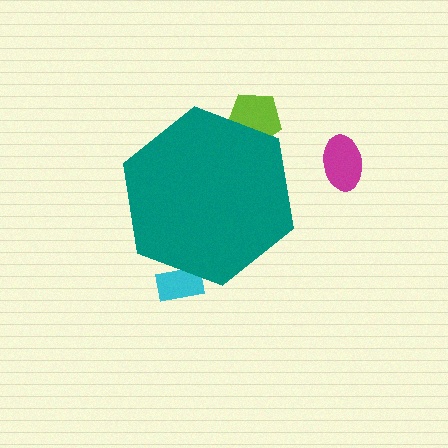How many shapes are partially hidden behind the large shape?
2 shapes are partially hidden.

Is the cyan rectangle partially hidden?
Yes, the cyan rectangle is partially hidden behind the teal hexagon.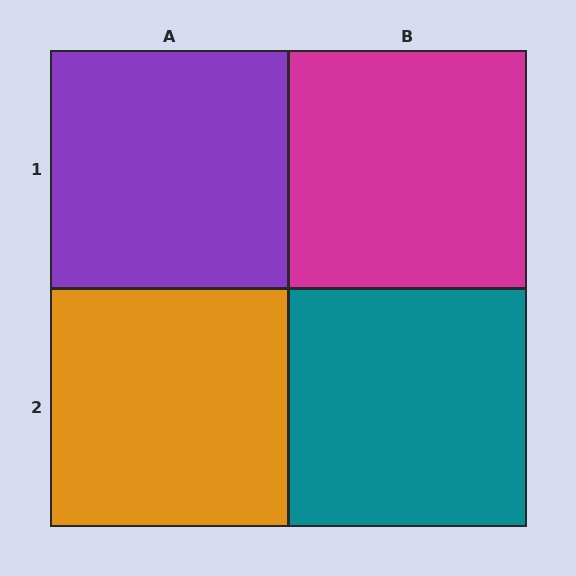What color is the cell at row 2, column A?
Orange.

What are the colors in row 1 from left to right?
Purple, magenta.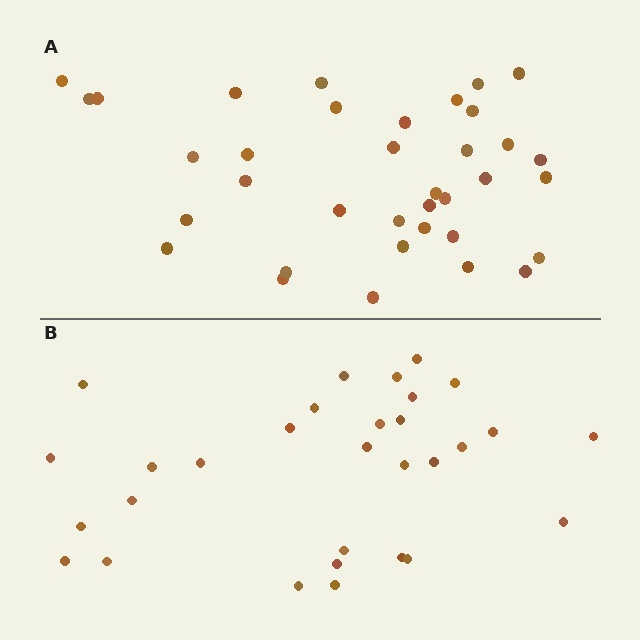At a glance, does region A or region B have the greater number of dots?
Region A (the top region) has more dots.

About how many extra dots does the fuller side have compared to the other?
Region A has about 6 more dots than region B.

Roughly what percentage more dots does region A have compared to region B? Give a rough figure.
About 20% more.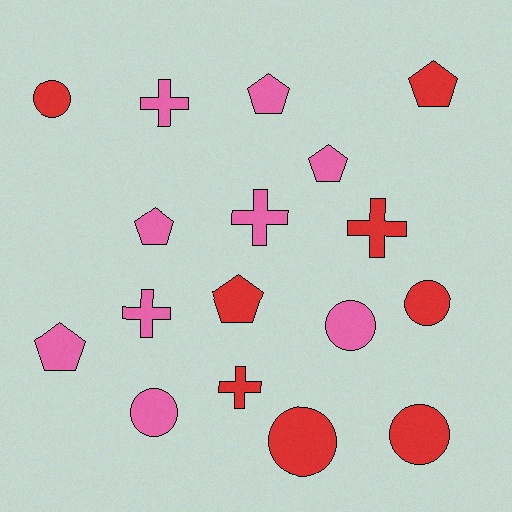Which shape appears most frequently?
Pentagon, with 6 objects.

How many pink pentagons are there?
There are 4 pink pentagons.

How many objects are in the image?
There are 17 objects.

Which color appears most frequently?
Pink, with 9 objects.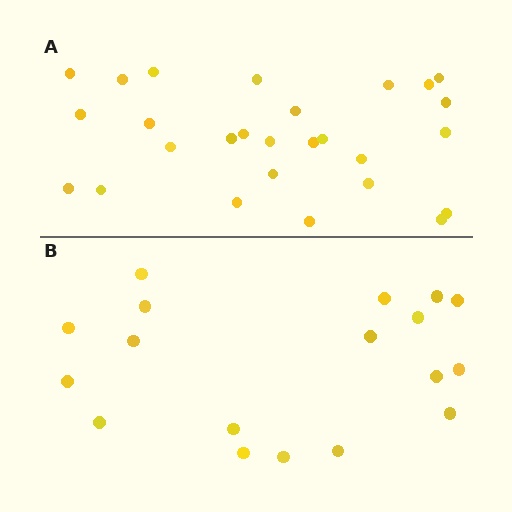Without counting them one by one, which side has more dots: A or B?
Region A (the top region) has more dots.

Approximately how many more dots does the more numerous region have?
Region A has roughly 8 or so more dots than region B.